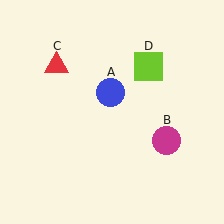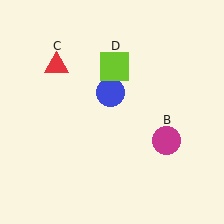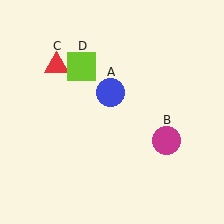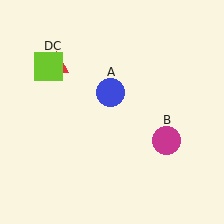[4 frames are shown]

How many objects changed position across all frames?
1 object changed position: lime square (object D).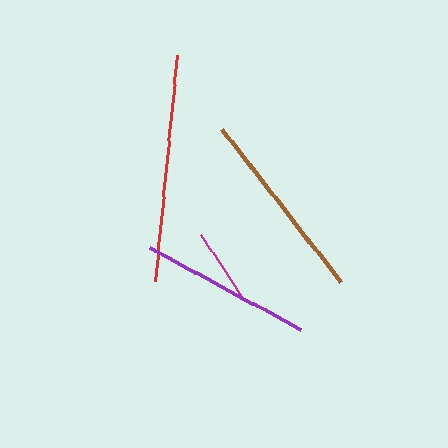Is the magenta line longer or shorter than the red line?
The red line is longer than the magenta line.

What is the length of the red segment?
The red segment is approximately 227 pixels long.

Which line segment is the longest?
The red line is the longest at approximately 227 pixels.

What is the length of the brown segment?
The brown segment is approximately 194 pixels long.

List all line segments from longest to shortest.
From longest to shortest: red, brown, purple, magenta.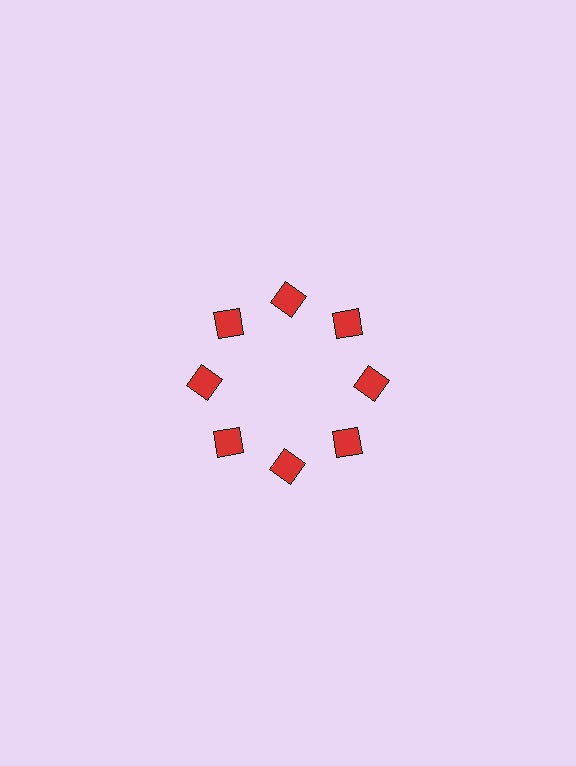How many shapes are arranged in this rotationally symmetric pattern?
There are 8 shapes, arranged in 8 groups of 1.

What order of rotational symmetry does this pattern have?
This pattern has 8-fold rotational symmetry.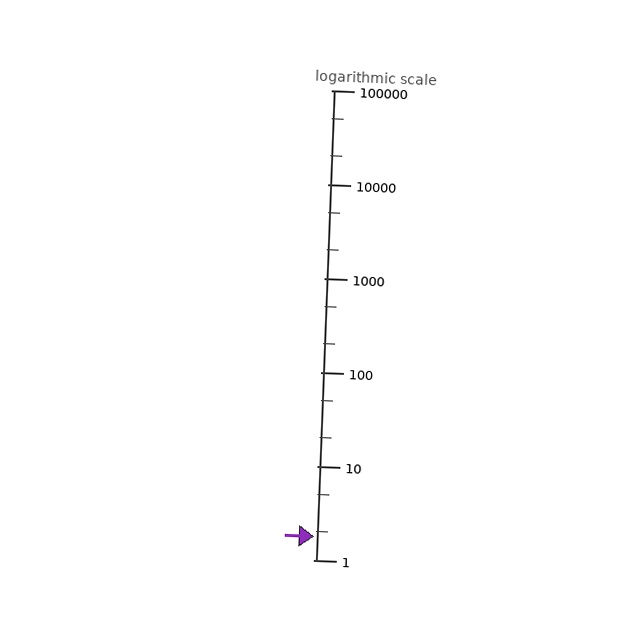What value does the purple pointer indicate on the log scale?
The pointer indicates approximately 1.8.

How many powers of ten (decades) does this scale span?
The scale spans 5 decades, from 1 to 100000.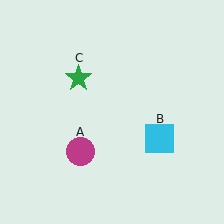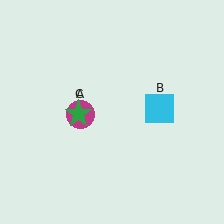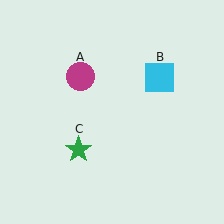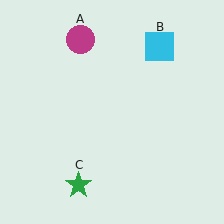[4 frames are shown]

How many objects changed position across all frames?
3 objects changed position: magenta circle (object A), cyan square (object B), green star (object C).